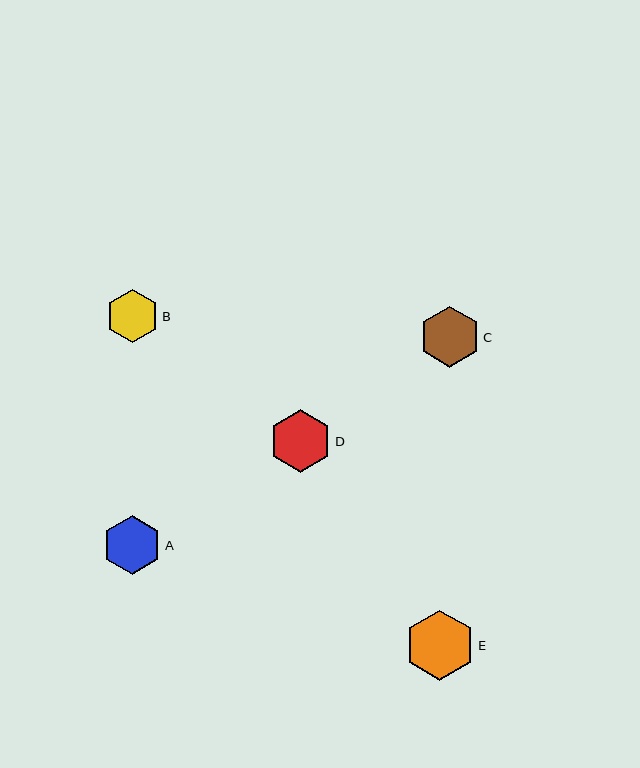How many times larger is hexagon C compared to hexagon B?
Hexagon C is approximately 1.1 times the size of hexagon B.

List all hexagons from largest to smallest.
From largest to smallest: E, D, C, A, B.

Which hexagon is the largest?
Hexagon E is the largest with a size of approximately 70 pixels.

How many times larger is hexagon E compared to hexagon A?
Hexagon E is approximately 1.2 times the size of hexagon A.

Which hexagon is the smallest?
Hexagon B is the smallest with a size of approximately 53 pixels.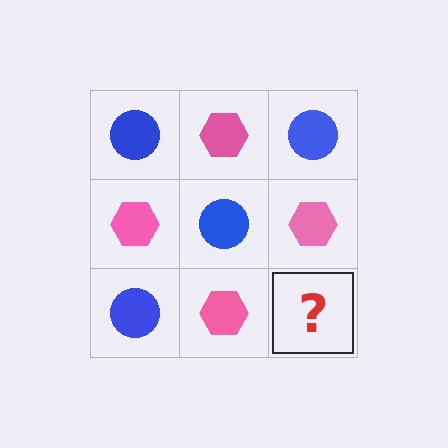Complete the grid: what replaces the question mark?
The question mark should be replaced with a blue circle.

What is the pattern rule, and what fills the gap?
The rule is that it alternates blue circle and pink hexagon in a checkerboard pattern. The gap should be filled with a blue circle.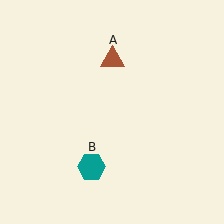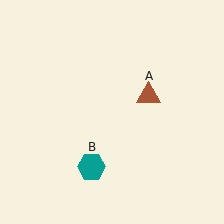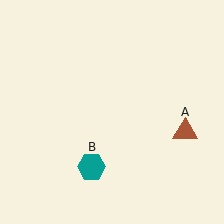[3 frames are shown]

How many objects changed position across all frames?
1 object changed position: brown triangle (object A).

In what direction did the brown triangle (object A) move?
The brown triangle (object A) moved down and to the right.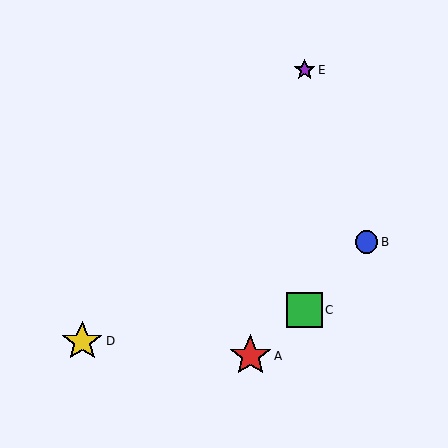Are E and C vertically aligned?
Yes, both are at x≈305.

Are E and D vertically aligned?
No, E is at x≈305 and D is at x≈82.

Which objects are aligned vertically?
Objects C, E are aligned vertically.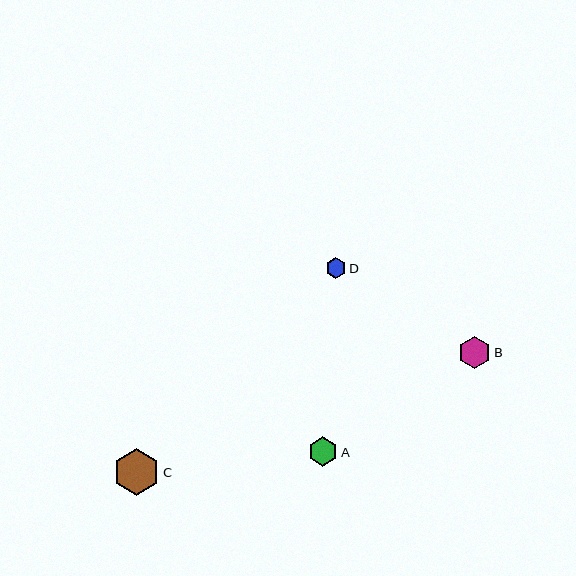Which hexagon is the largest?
Hexagon C is the largest with a size of approximately 46 pixels.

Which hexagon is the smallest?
Hexagon D is the smallest with a size of approximately 20 pixels.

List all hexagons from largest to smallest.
From largest to smallest: C, B, A, D.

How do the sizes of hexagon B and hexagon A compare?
Hexagon B and hexagon A are approximately the same size.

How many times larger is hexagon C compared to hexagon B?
Hexagon C is approximately 1.5 times the size of hexagon B.